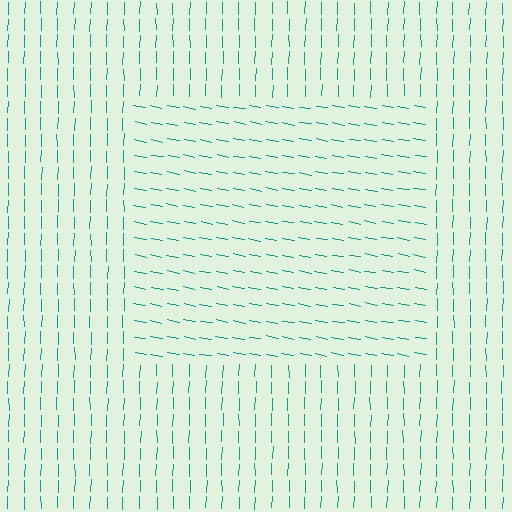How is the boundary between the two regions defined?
The boundary is defined purely by a change in line orientation (approximately 81 degrees difference). All lines are the same color and thickness.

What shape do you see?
I see a rectangle.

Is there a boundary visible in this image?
Yes, there is a texture boundary formed by a change in line orientation.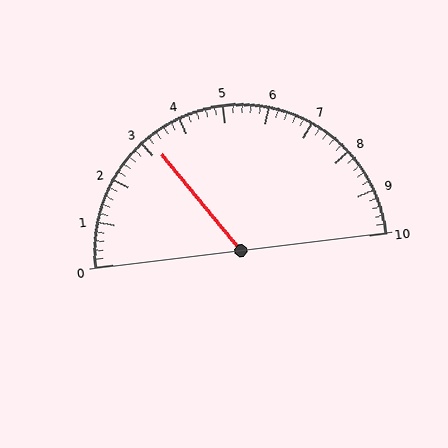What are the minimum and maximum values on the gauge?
The gauge ranges from 0 to 10.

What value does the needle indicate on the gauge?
The needle indicates approximately 3.2.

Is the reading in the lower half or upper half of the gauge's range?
The reading is in the lower half of the range (0 to 10).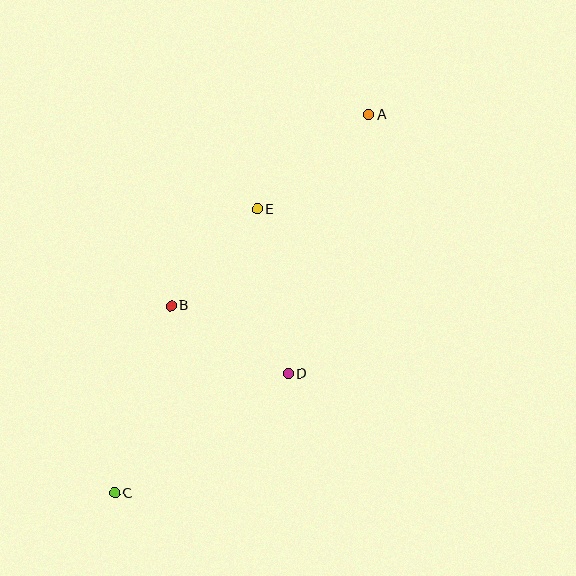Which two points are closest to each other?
Points B and E are closest to each other.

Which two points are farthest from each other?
Points A and C are farthest from each other.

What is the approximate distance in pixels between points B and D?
The distance between B and D is approximately 136 pixels.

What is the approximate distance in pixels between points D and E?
The distance between D and E is approximately 168 pixels.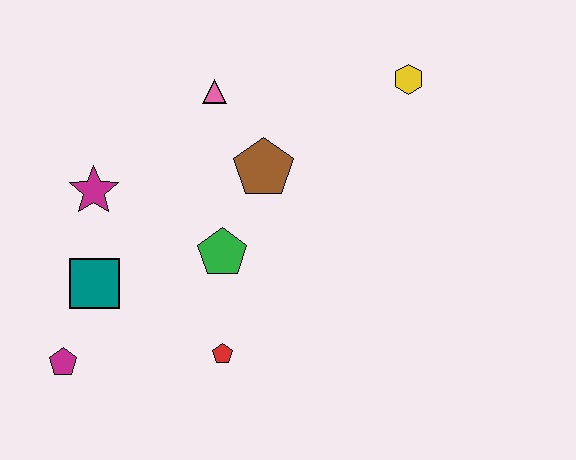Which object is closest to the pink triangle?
The brown pentagon is closest to the pink triangle.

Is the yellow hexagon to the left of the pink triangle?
No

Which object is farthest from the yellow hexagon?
The magenta pentagon is farthest from the yellow hexagon.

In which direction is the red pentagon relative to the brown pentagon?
The red pentagon is below the brown pentagon.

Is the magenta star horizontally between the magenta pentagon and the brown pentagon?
Yes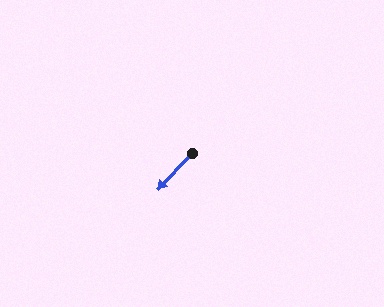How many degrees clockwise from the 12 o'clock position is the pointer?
Approximately 224 degrees.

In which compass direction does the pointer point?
Southwest.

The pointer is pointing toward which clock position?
Roughly 7 o'clock.